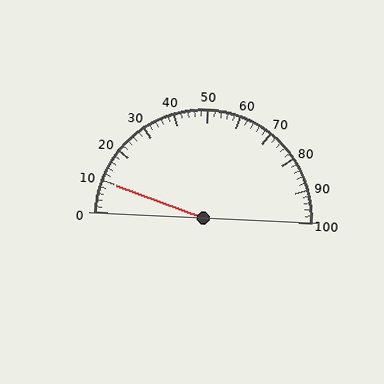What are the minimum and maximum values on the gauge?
The gauge ranges from 0 to 100.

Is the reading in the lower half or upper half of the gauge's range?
The reading is in the lower half of the range (0 to 100).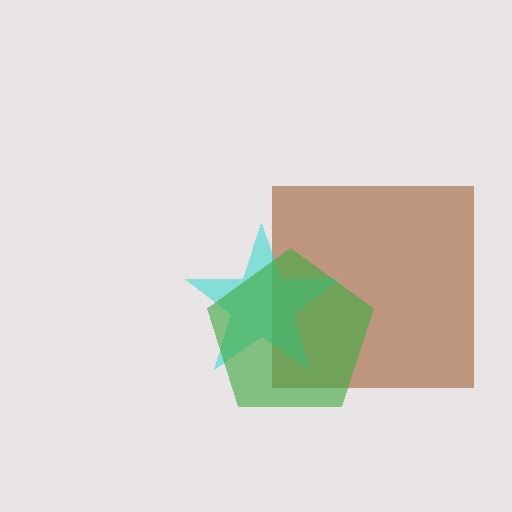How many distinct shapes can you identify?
There are 3 distinct shapes: a brown square, a cyan star, a green pentagon.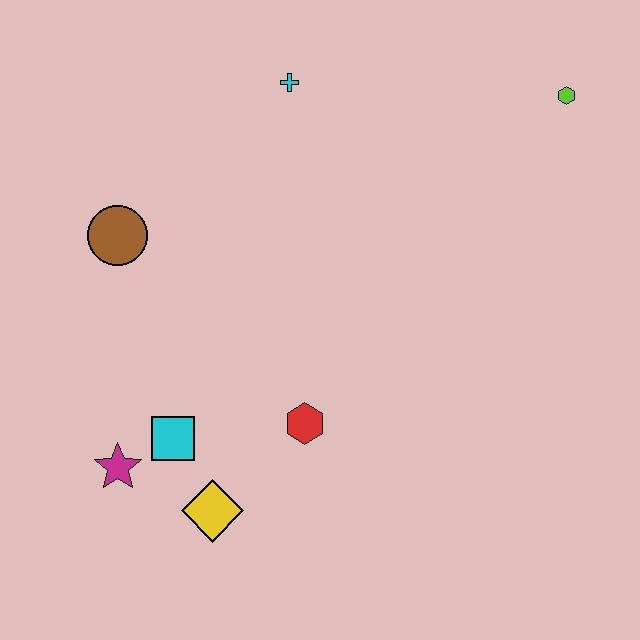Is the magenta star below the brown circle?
Yes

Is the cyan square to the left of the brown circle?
No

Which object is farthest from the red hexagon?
The lime hexagon is farthest from the red hexagon.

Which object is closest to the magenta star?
The cyan square is closest to the magenta star.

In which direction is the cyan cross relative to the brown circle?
The cyan cross is to the right of the brown circle.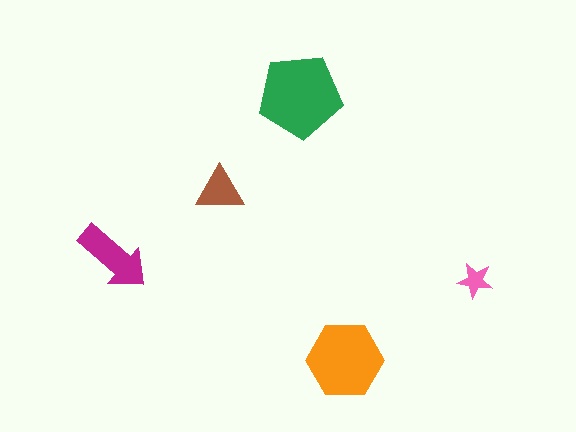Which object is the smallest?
The pink star.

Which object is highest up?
The green pentagon is topmost.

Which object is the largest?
The green pentagon.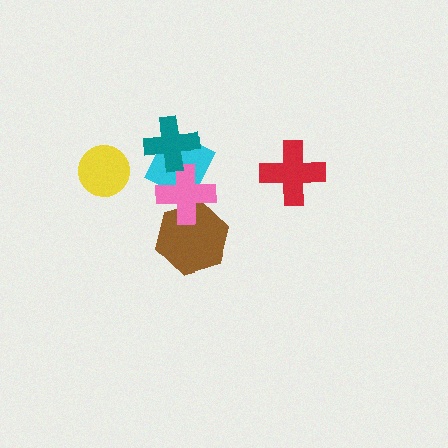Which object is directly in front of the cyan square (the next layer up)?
The pink cross is directly in front of the cyan square.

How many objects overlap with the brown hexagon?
1 object overlaps with the brown hexagon.